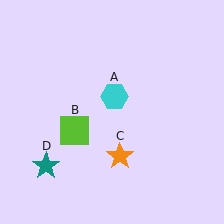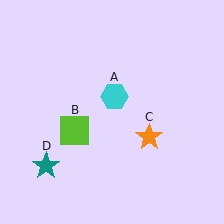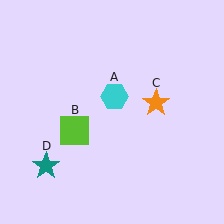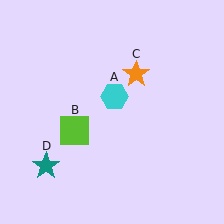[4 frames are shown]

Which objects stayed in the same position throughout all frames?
Cyan hexagon (object A) and lime square (object B) and teal star (object D) remained stationary.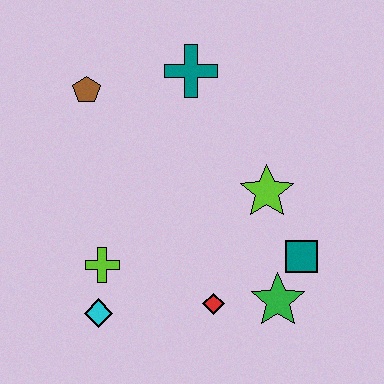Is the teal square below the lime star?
Yes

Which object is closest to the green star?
The teal square is closest to the green star.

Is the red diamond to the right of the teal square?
No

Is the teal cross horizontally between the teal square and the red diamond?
No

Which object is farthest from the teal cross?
The cyan diamond is farthest from the teal cross.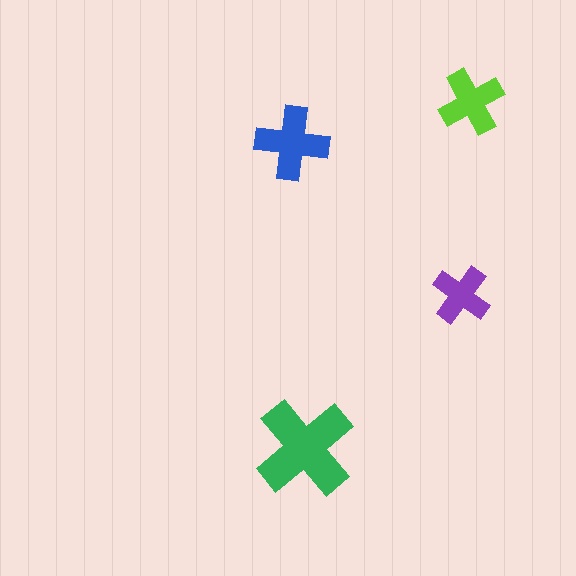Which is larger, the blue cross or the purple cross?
The blue one.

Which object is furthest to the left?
The blue cross is leftmost.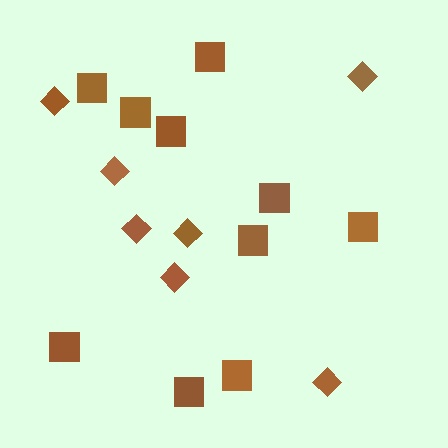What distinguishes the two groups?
There are 2 groups: one group of diamonds (7) and one group of squares (10).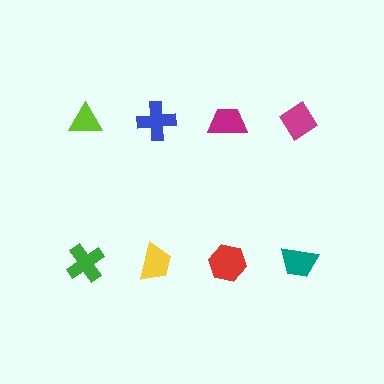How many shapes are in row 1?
4 shapes.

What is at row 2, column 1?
A green cross.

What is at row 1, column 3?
A magenta trapezoid.